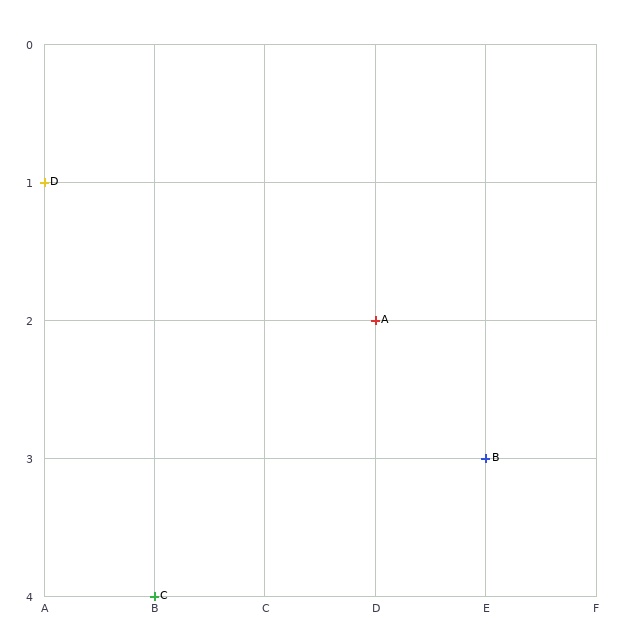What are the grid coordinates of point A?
Point A is at grid coordinates (D, 2).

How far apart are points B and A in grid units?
Points B and A are 1 column and 1 row apart (about 1.4 grid units diagonally).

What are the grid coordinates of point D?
Point D is at grid coordinates (A, 1).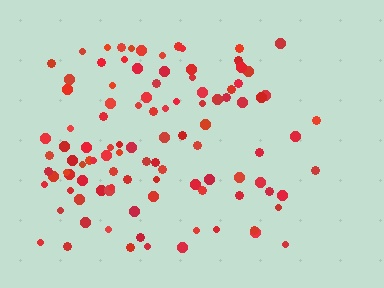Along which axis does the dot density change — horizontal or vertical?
Horizontal.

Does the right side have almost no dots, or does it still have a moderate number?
Still a moderate number, just noticeably fewer than the left.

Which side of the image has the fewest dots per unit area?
The right.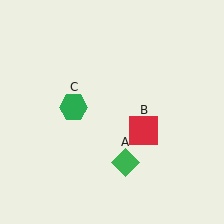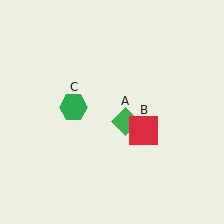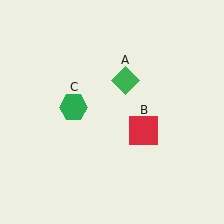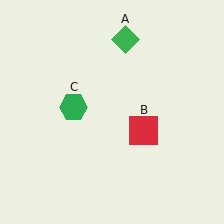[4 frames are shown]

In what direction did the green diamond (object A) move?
The green diamond (object A) moved up.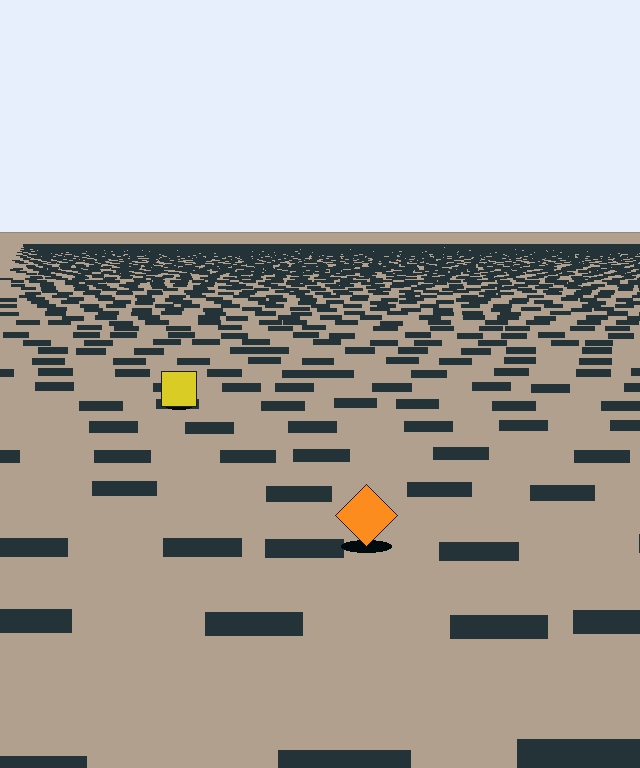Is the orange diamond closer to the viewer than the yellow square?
Yes. The orange diamond is closer — you can tell from the texture gradient: the ground texture is coarser near it.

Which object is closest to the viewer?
The orange diamond is closest. The texture marks near it are larger and more spread out.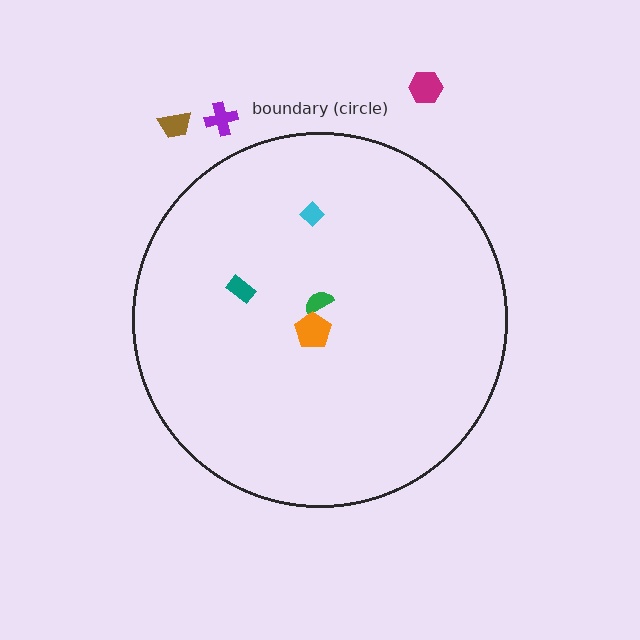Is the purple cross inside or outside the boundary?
Outside.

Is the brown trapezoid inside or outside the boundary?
Outside.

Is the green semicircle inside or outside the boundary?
Inside.